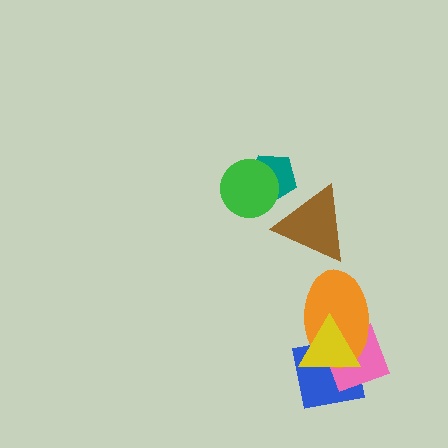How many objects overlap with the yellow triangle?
3 objects overlap with the yellow triangle.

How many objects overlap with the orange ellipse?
3 objects overlap with the orange ellipse.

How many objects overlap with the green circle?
1 object overlaps with the green circle.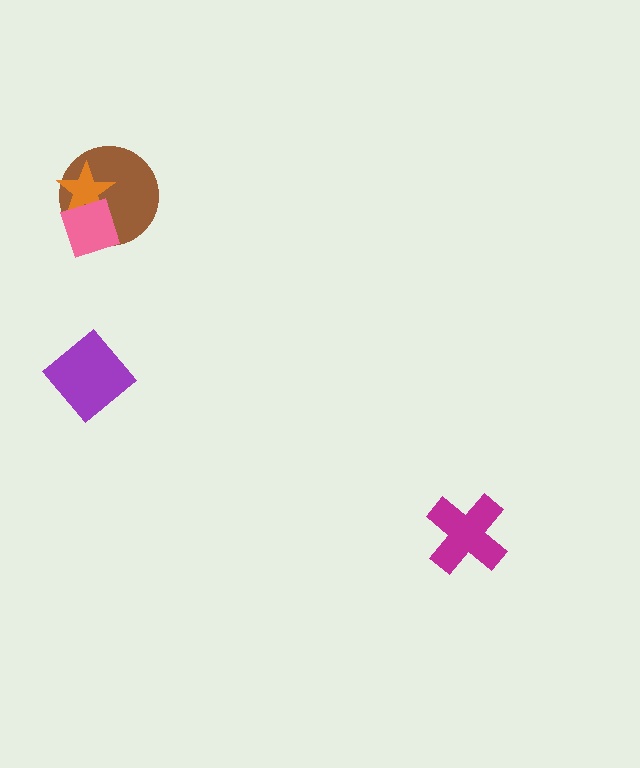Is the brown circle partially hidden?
Yes, it is partially covered by another shape.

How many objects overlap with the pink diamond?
2 objects overlap with the pink diamond.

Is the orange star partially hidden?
Yes, it is partially covered by another shape.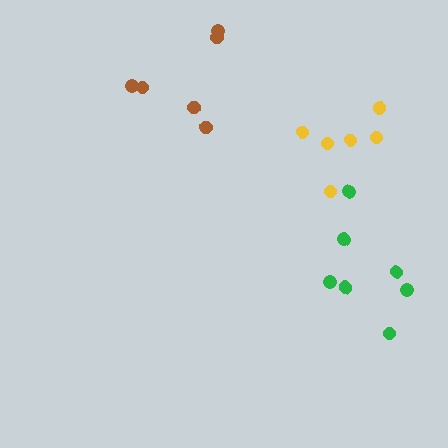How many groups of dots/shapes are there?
There are 3 groups.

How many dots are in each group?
Group 1: 6 dots, Group 2: 6 dots, Group 3: 7 dots (19 total).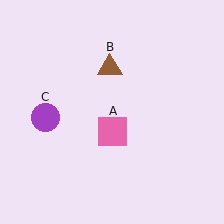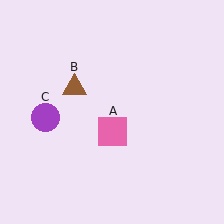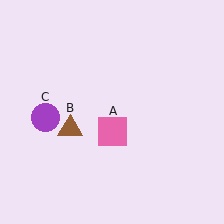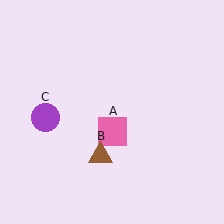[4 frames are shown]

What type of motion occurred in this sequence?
The brown triangle (object B) rotated counterclockwise around the center of the scene.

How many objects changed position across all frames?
1 object changed position: brown triangle (object B).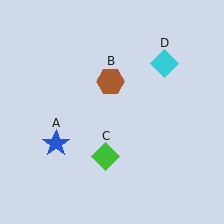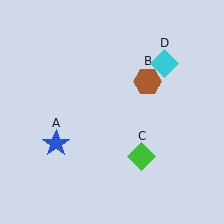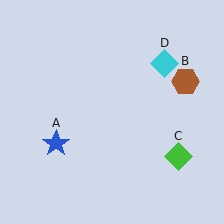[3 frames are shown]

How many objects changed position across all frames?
2 objects changed position: brown hexagon (object B), green diamond (object C).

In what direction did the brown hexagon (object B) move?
The brown hexagon (object B) moved right.